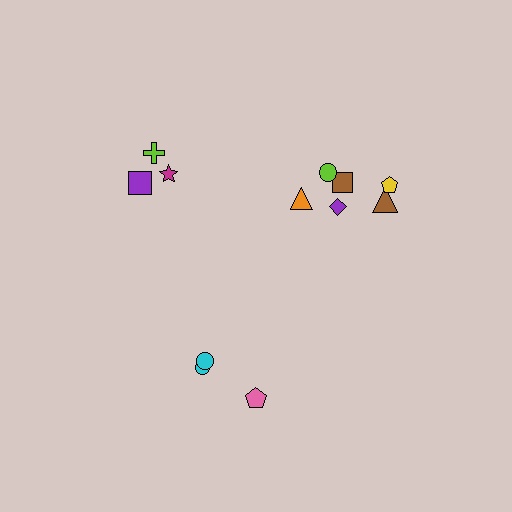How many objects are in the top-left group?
There are 3 objects.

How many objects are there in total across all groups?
There are 12 objects.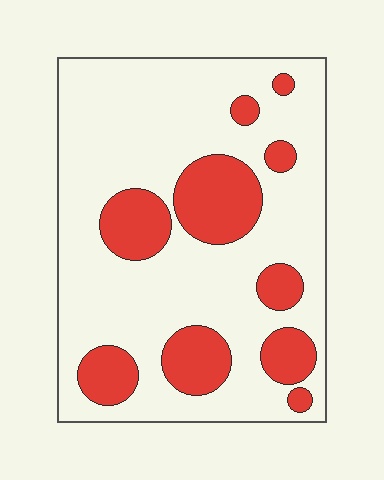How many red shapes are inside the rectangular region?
10.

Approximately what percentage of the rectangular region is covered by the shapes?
Approximately 25%.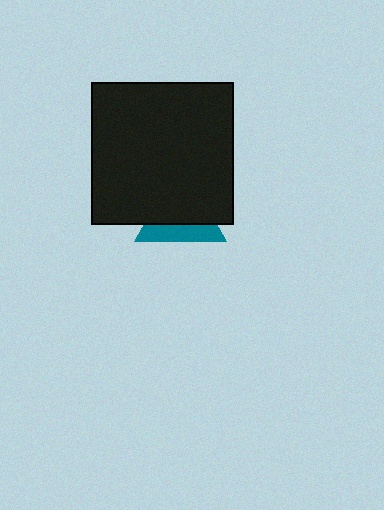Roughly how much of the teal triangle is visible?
A small part of it is visible (roughly 36%).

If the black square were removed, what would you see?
You would see the complete teal triangle.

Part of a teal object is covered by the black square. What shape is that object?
It is a triangle.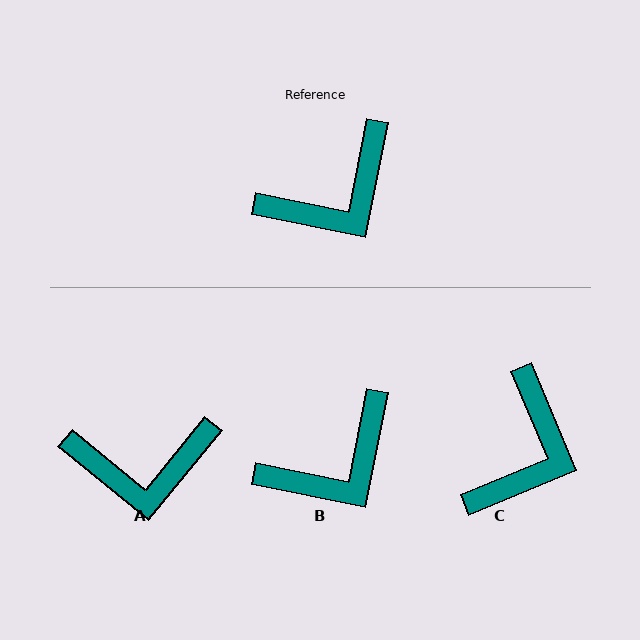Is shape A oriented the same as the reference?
No, it is off by about 28 degrees.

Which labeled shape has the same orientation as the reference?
B.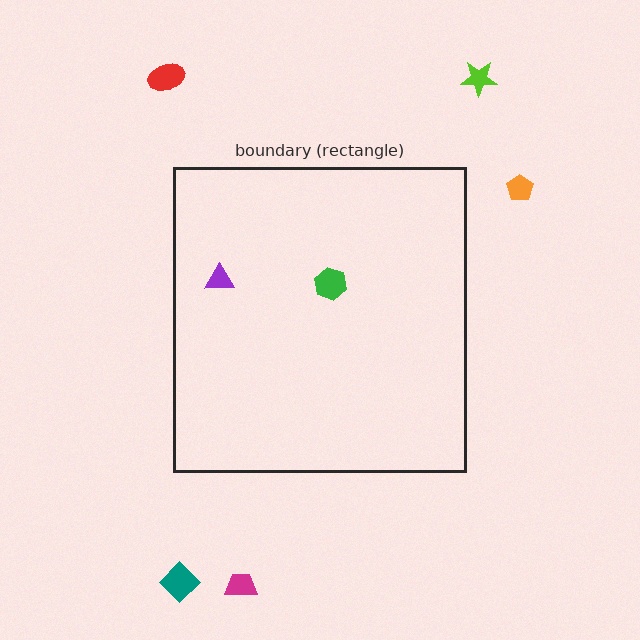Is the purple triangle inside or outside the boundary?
Inside.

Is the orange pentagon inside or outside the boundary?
Outside.